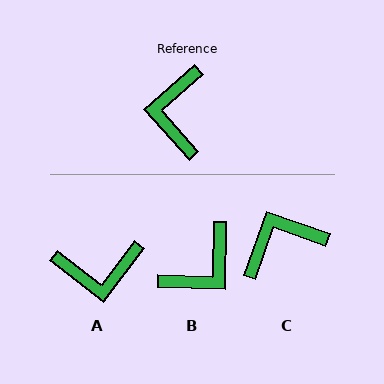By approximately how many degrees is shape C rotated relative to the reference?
Approximately 61 degrees clockwise.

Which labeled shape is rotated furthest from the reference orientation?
B, about 137 degrees away.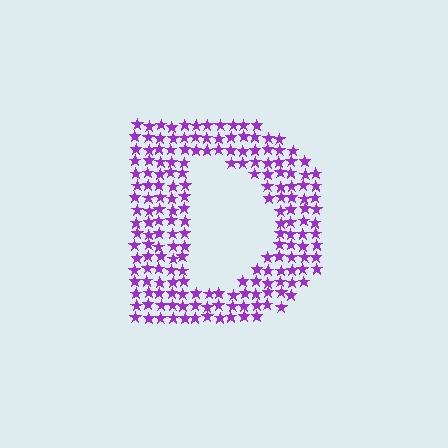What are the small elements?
The small elements are stars.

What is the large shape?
The large shape is the letter D.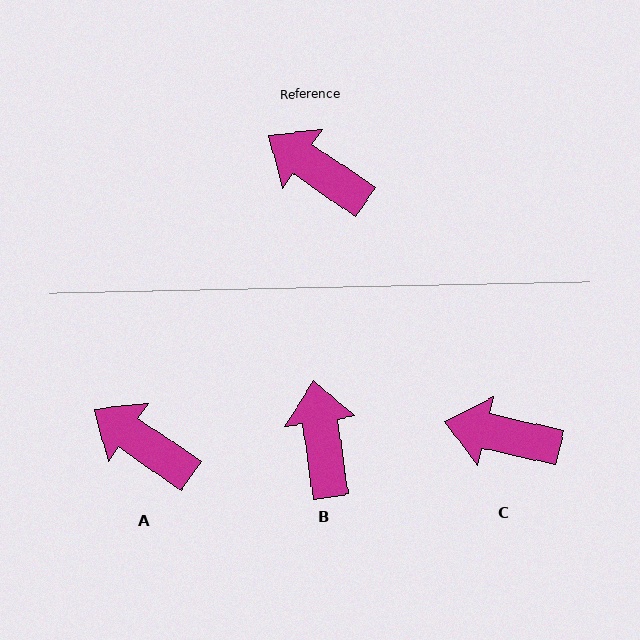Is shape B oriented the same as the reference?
No, it is off by about 47 degrees.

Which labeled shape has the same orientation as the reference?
A.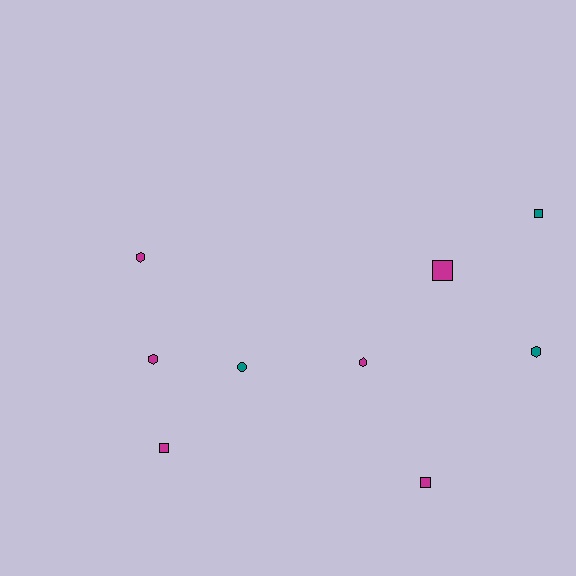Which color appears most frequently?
Magenta, with 6 objects.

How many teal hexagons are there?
There is 1 teal hexagon.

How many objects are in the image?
There are 9 objects.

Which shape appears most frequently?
Hexagon, with 4 objects.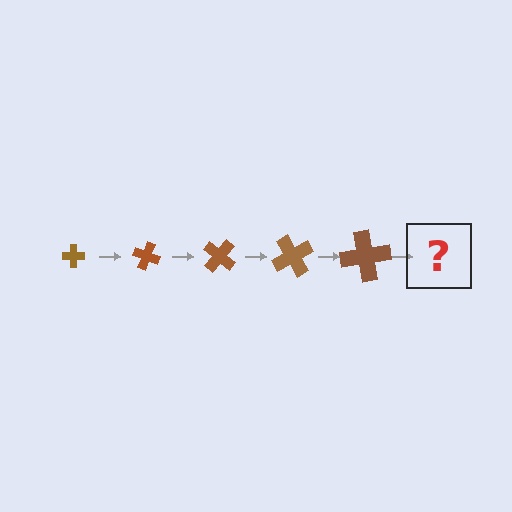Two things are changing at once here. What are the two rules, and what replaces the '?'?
The two rules are that the cross grows larger each step and it rotates 20 degrees each step. The '?' should be a cross, larger than the previous one and rotated 100 degrees from the start.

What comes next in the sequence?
The next element should be a cross, larger than the previous one and rotated 100 degrees from the start.